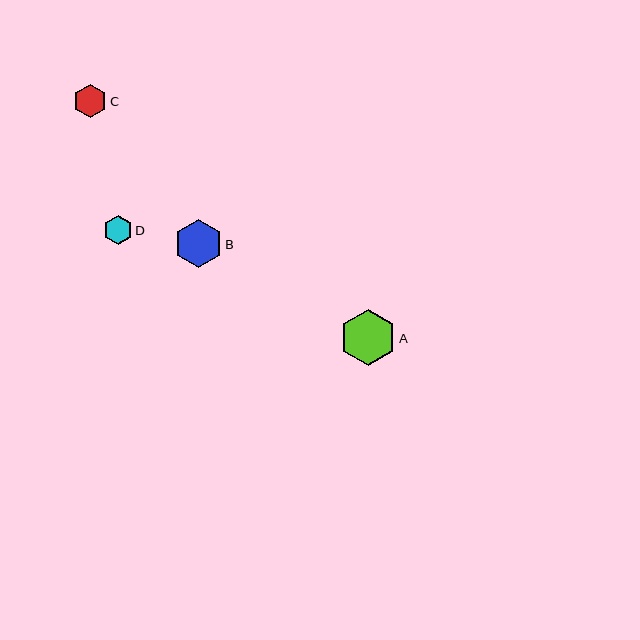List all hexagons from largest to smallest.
From largest to smallest: A, B, C, D.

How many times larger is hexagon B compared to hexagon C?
Hexagon B is approximately 1.5 times the size of hexagon C.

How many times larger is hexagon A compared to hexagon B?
Hexagon A is approximately 1.2 times the size of hexagon B.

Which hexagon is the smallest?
Hexagon D is the smallest with a size of approximately 28 pixels.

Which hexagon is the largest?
Hexagon A is the largest with a size of approximately 57 pixels.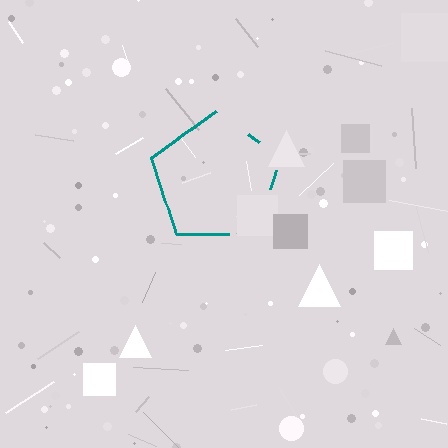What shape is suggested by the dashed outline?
The dashed outline suggests a pentagon.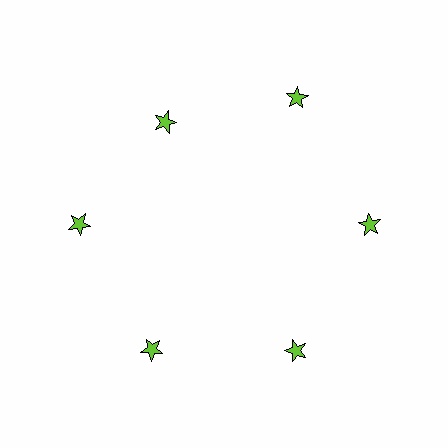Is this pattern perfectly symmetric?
No. The 6 lime stars are arranged in a ring, but one element near the 11 o'clock position is pulled inward toward the center, breaking the 6-fold rotational symmetry.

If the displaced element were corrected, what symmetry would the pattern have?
It would have 6-fold rotational symmetry — the pattern would map onto itself every 60 degrees.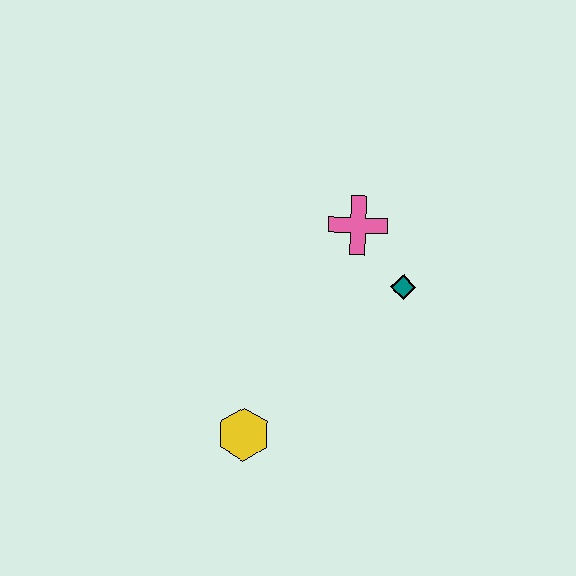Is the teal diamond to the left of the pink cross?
No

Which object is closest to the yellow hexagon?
The teal diamond is closest to the yellow hexagon.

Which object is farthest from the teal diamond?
The yellow hexagon is farthest from the teal diamond.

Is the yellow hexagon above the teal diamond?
No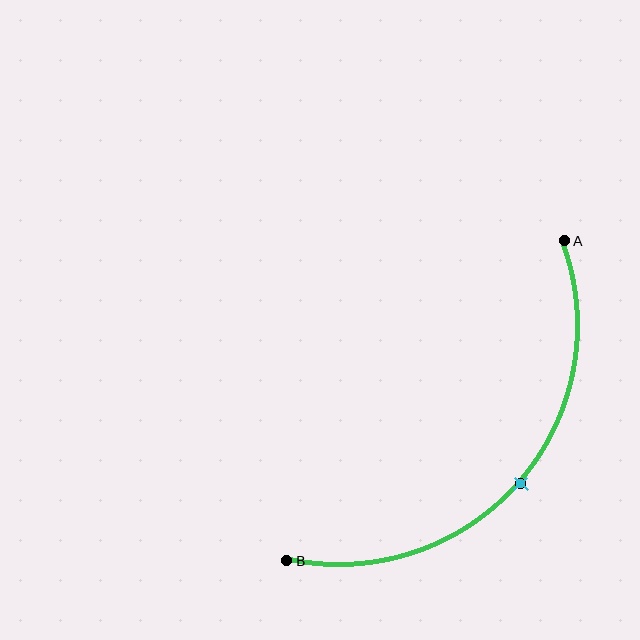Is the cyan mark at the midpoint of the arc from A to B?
Yes. The cyan mark lies on the arc at equal arc-length from both A and B — it is the arc midpoint.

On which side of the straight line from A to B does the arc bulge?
The arc bulges below and to the right of the straight line connecting A and B.